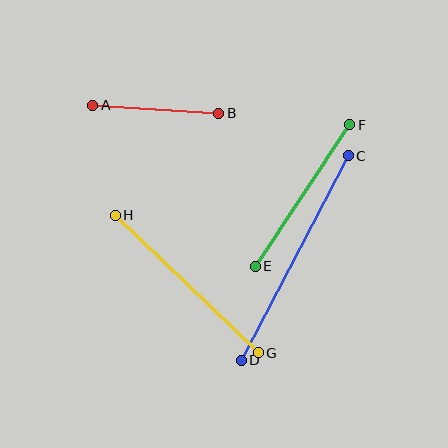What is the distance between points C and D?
The distance is approximately 231 pixels.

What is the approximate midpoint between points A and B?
The midpoint is at approximately (156, 109) pixels.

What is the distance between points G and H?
The distance is approximately 198 pixels.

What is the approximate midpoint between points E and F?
The midpoint is at approximately (302, 195) pixels.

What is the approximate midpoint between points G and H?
The midpoint is at approximately (187, 284) pixels.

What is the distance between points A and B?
The distance is approximately 126 pixels.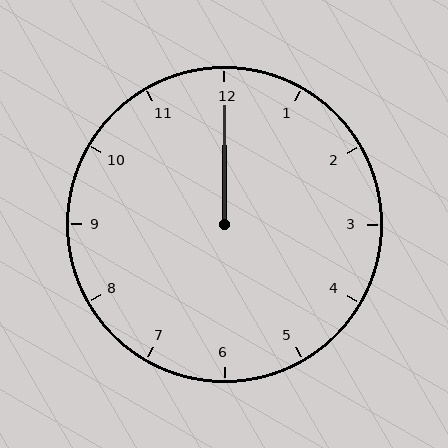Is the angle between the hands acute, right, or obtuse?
It is acute.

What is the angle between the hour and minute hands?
Approximately 0 degrees.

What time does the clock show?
12:00.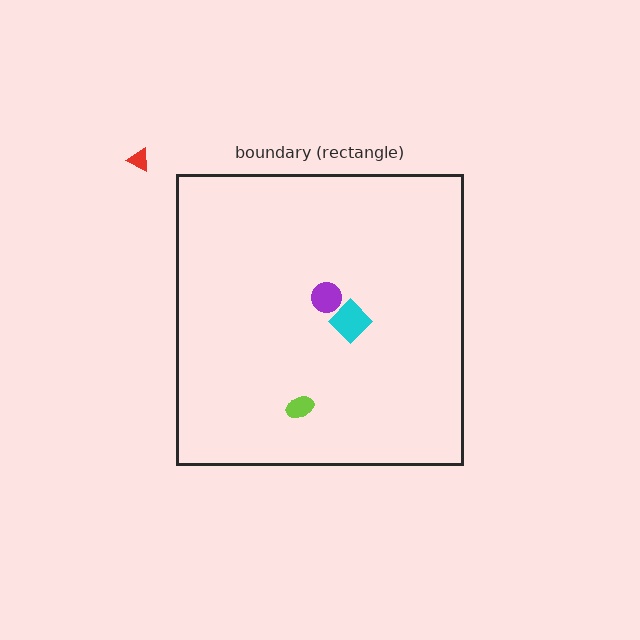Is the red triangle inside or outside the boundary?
Outside.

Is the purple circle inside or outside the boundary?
Inside.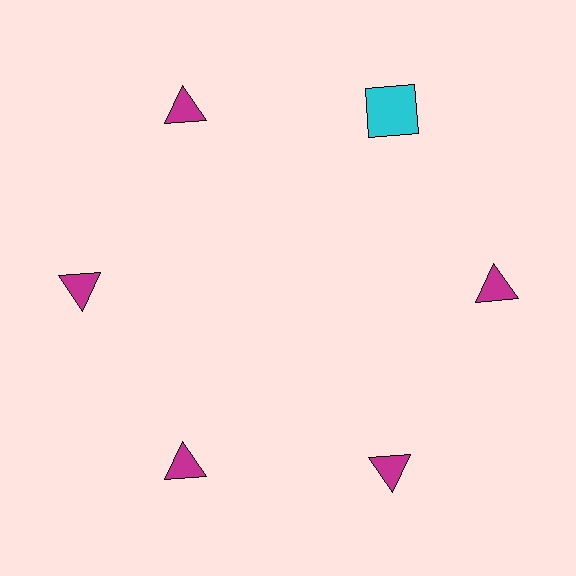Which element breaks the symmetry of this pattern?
The cyan square at roughly the 1 o'clock position breaks the symmetry. All other shapes are magenta triangles.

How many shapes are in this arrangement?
There are 6 shapes arranged in a ring pattern.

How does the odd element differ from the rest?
It differs in both color (cyan instead of magenta) and shape (square instead of triangle).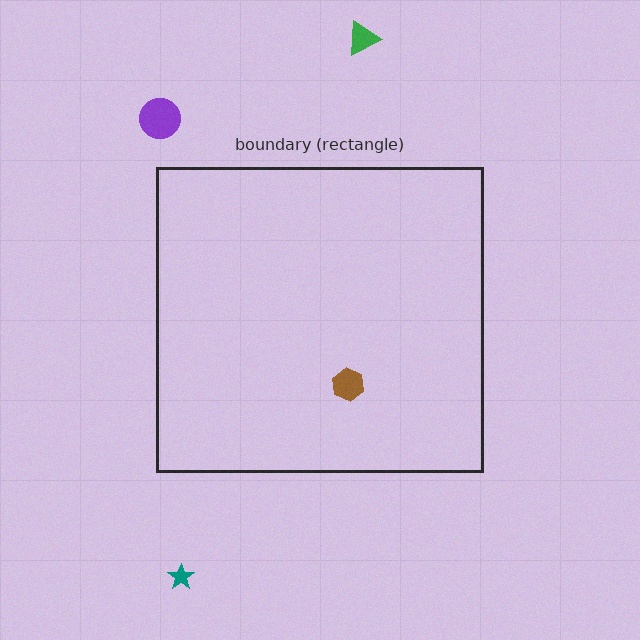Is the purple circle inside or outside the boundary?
Outside.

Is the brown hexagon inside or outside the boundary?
Inside.